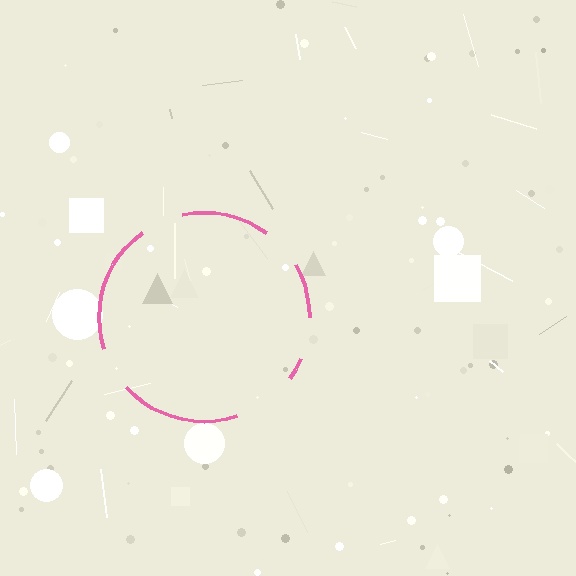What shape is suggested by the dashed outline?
The dashed outline suggests a circle.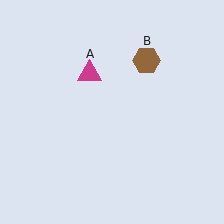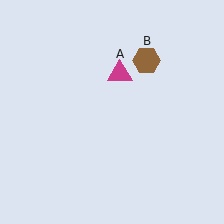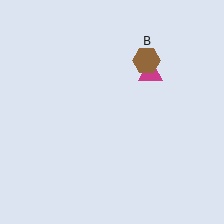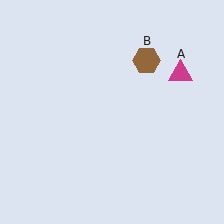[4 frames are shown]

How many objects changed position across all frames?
1 object changed position: magenta triangle (object A).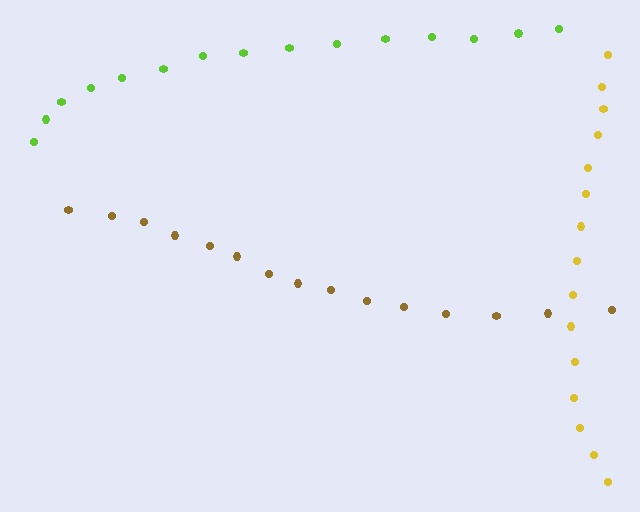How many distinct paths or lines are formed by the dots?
There are 3 distinct paths.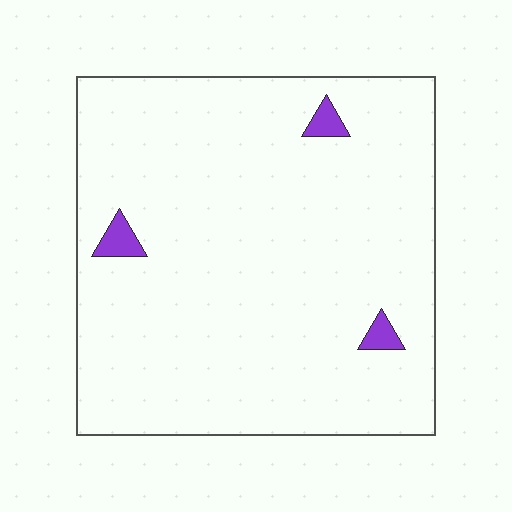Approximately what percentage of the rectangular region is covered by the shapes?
Approximately 5%.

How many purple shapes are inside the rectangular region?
3.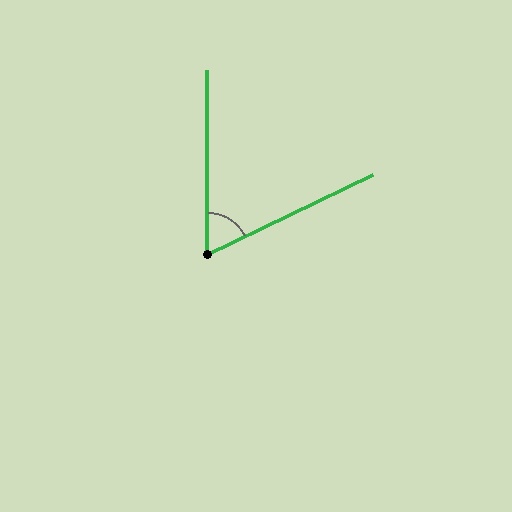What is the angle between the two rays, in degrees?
Approximately 64 degrees.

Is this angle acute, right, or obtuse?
It is acute.